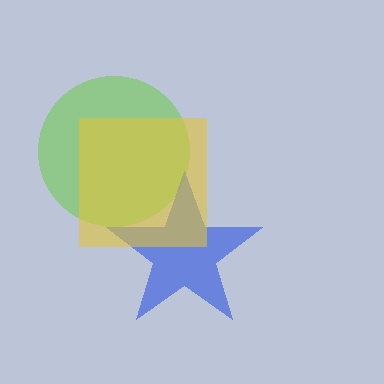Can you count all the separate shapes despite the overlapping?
Yes, there are 3 separate shapes.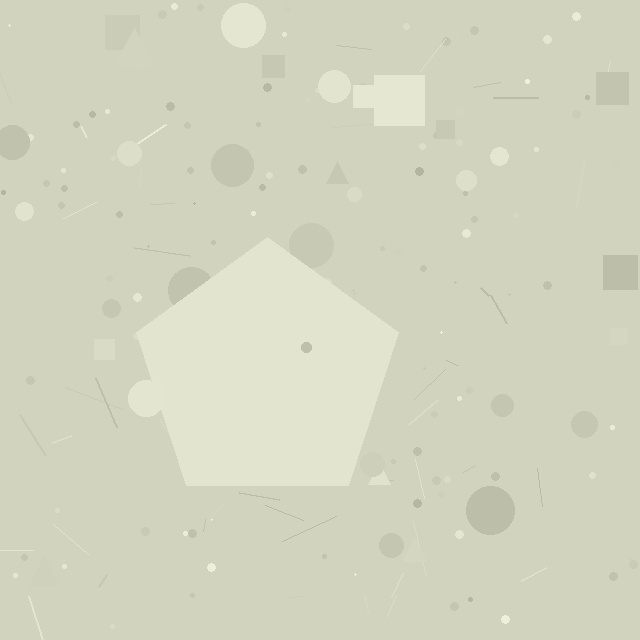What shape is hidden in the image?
A pentagon is hidden in the image.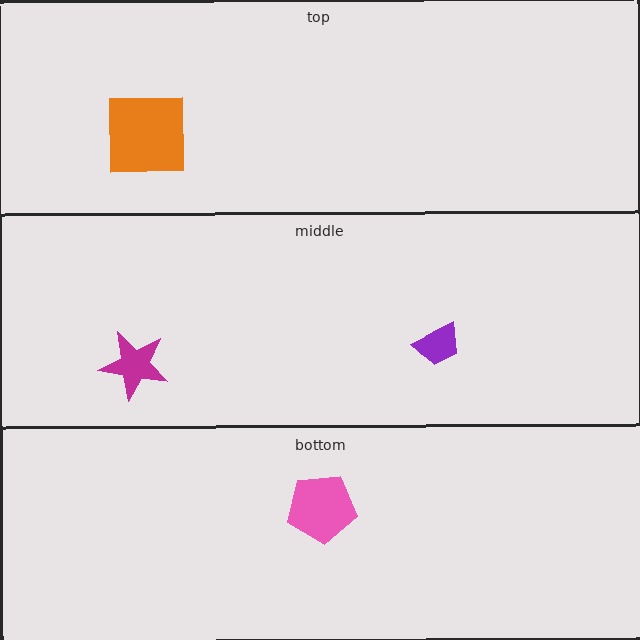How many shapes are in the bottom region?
1.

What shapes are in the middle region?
The magenta star, the purple trapezoid.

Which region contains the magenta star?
The middle region.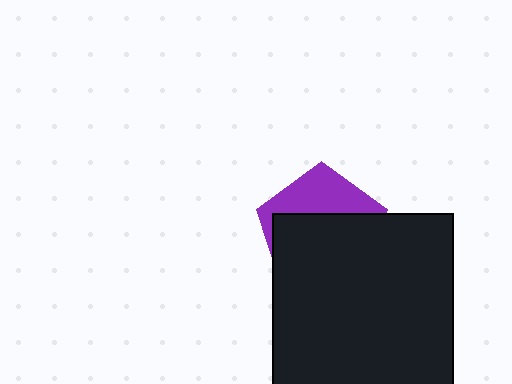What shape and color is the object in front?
The object in front is a black square.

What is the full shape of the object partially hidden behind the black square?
The partially hidden object is a purple pentagon.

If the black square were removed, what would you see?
You would see the complete purple pentagon.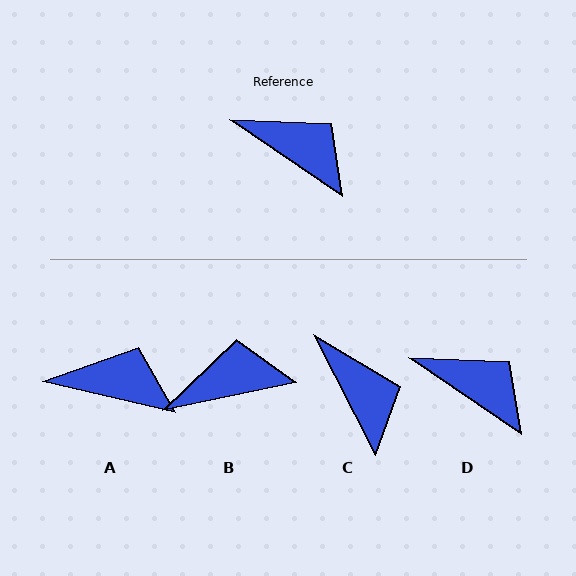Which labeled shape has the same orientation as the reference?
D.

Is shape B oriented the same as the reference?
No, it is off by about 46 degrees.